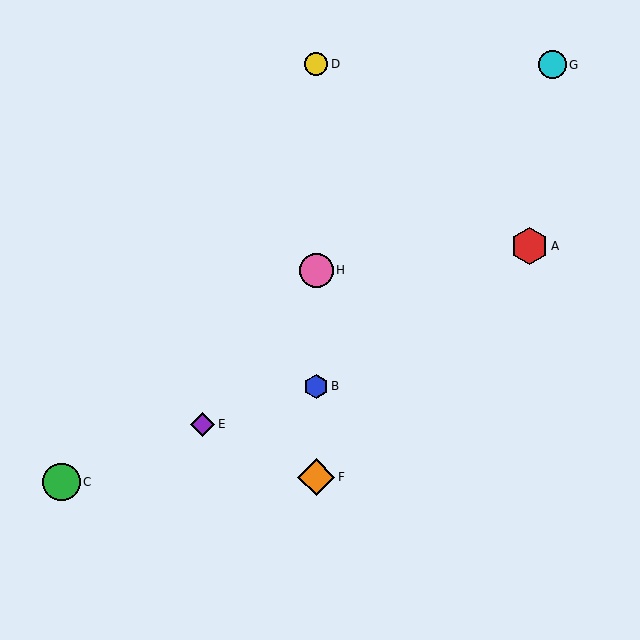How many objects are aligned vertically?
4 objects (B, D, F, H) are aligned vertically.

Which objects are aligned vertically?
Objects B, D, F, H are aligned vertically.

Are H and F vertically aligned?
Yes, both are at x≈316.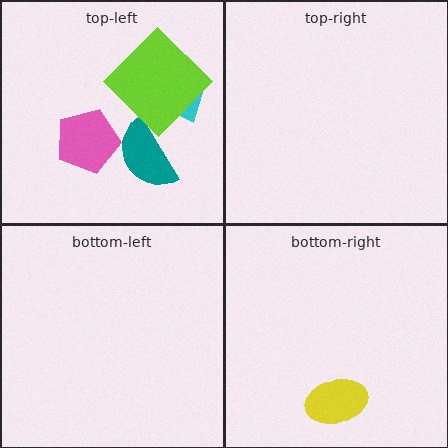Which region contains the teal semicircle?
The top-left region.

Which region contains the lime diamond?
The top-left region.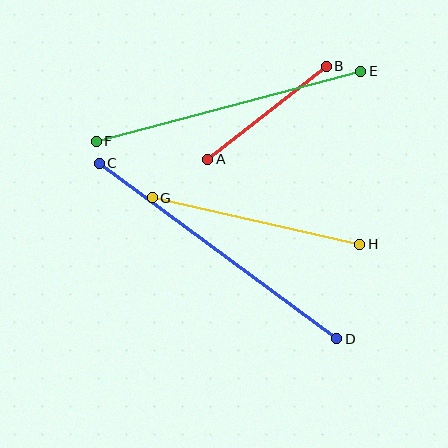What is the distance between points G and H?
The distance is approximately 213 pixels.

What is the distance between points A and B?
The distance is approximately 151 pixels.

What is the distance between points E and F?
The distance is approximately 273 pixels.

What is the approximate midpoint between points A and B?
The midpoint is at approximately (267, 113) pixels.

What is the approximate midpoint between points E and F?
The midpoint is at approximately (228, 106) pixels.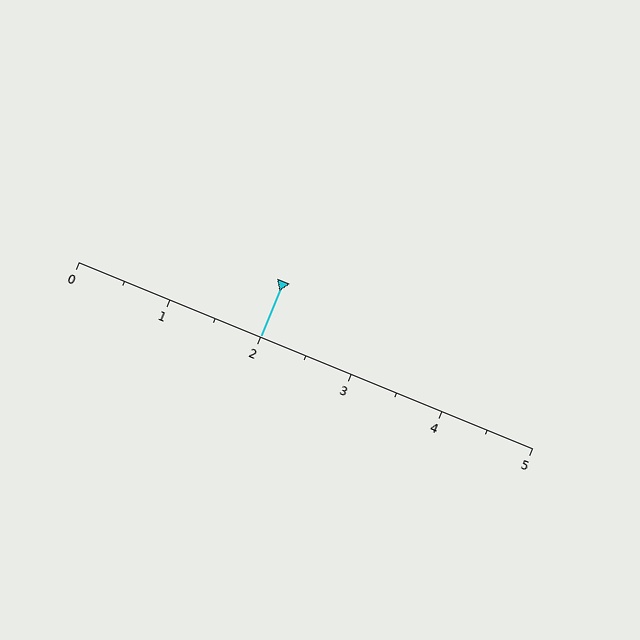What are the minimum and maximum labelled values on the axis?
The axis runs from 0 to 5.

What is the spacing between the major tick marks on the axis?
The major ticks are spaced 1 apart.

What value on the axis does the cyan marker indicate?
The marker indicates approximately 2.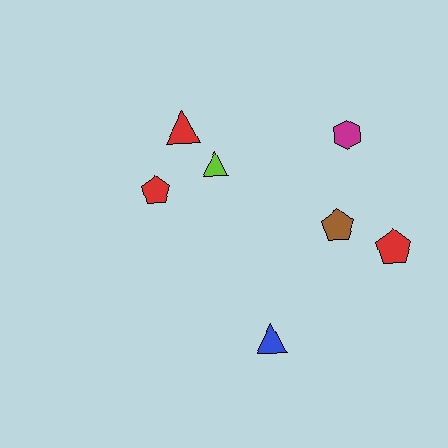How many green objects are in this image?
There are no green objects.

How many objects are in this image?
There are 7 objects.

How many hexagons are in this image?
There is 1 hexagon.